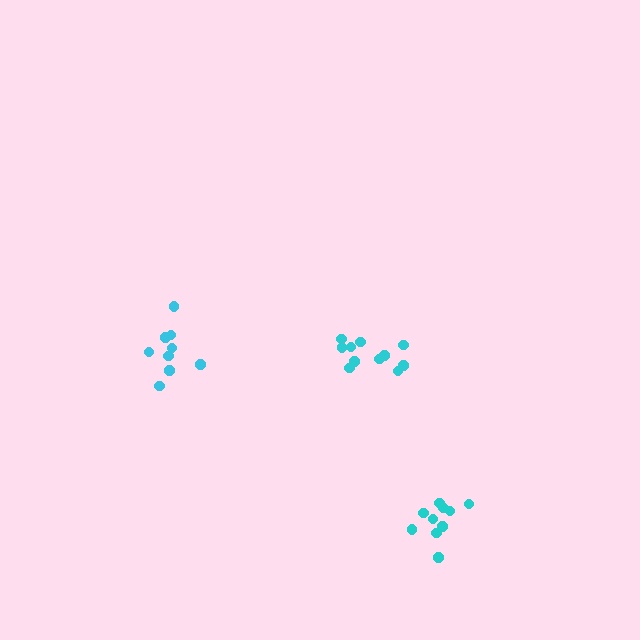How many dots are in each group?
Group 1: 9 dots, Group 2: 10 dots, Group 3: 11 dots (30 total).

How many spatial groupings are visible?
There are 3 spatial groupings.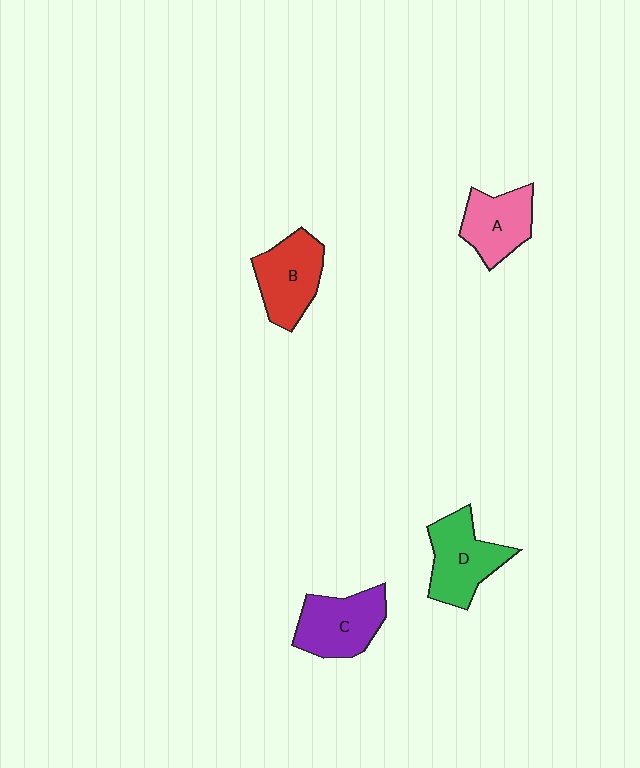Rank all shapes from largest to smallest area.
From largest to smallest: D (green), C (purple), B (red), A (pink).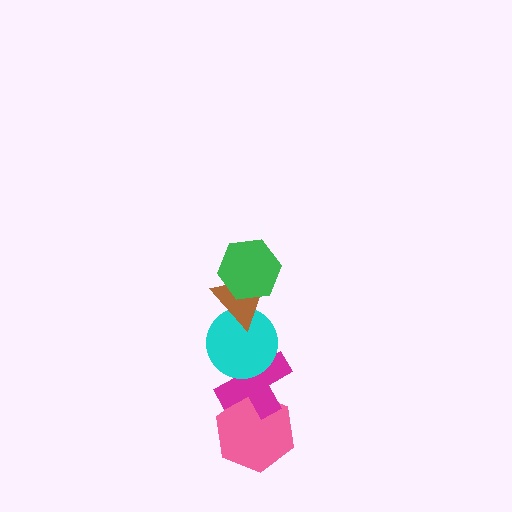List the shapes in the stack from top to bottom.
From top to bottom: the green hexagon, the brown triangle, the cyan circle, the magenta cross, the pink hexagon.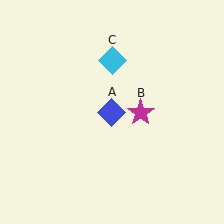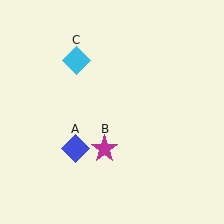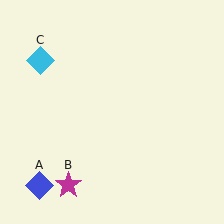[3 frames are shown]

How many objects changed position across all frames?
3 objects changed position: blue diamond (object A), magenta star (object B), cyan diamond (object C).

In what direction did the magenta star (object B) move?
The magenta star (object B) moved down and to the left.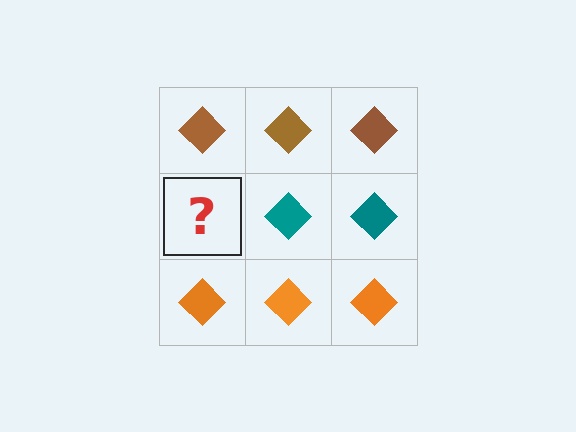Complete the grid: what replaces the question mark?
The question mark should be replaced with a teal diamond.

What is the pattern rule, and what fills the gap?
The rule is that each row has a consistent color. The gap should be filled with a teal diamond.